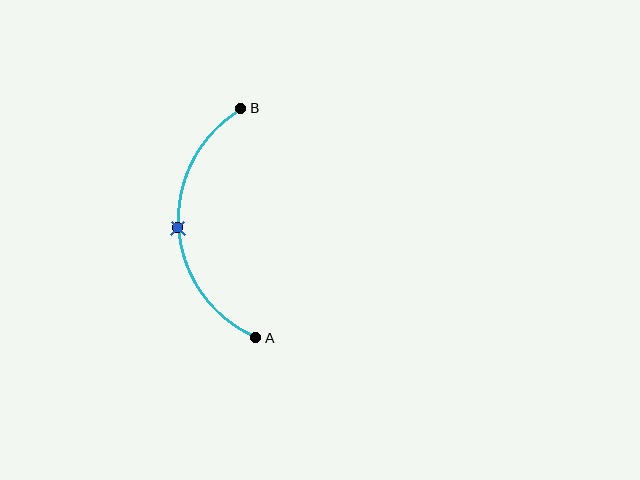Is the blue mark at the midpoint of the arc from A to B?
Yes. The blue mark lies on the arc at equal arc-length from both A and B — it is the arc midpoint.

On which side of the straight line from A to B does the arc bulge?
The arc bulges to the left of the straight line connecting A and B.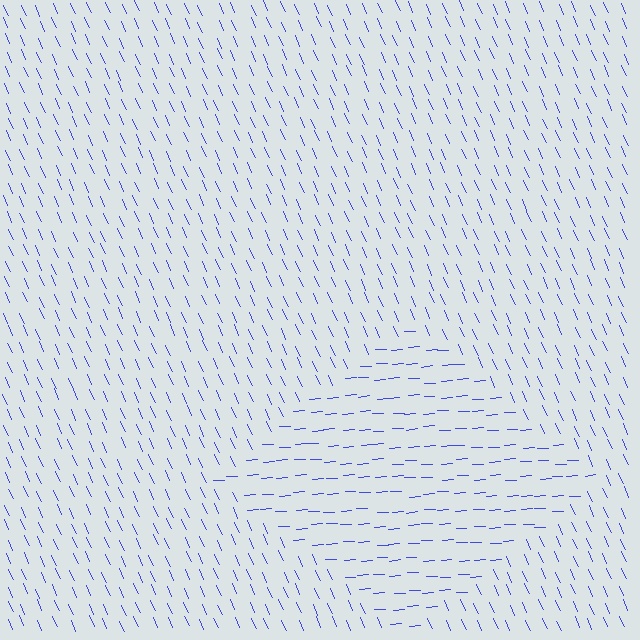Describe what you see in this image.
The image is filled with small blue line segments. A diamond region in the image has lines oriented differently from the surrounding lines, creating a visible texture boundary.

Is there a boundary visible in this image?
Yes, there is a texture boundary formed by a change in line orientation.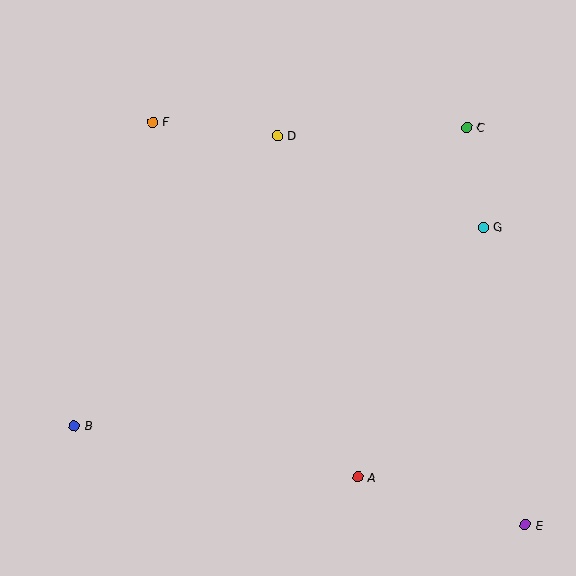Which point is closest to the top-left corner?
Point F is closest to the top-left corner.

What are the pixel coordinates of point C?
Point C is at (467, 127).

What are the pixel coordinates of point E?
Point E is at (525, 525).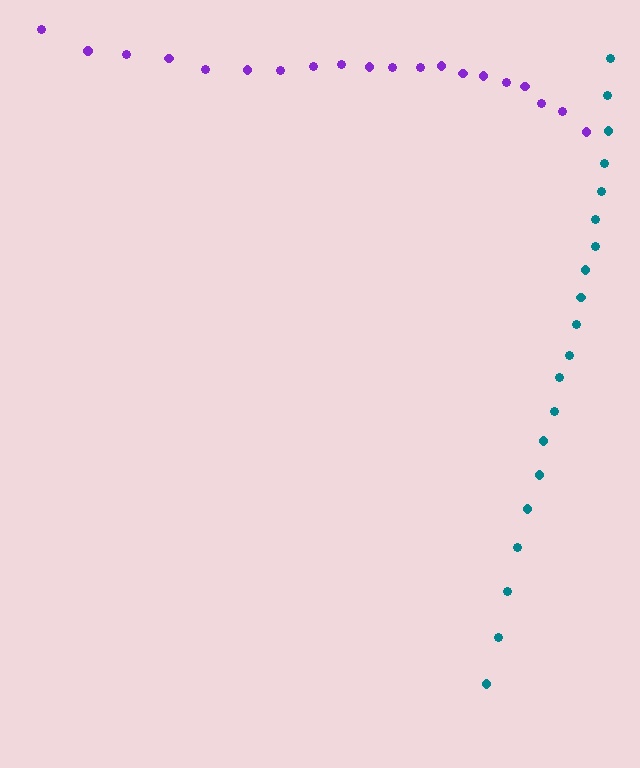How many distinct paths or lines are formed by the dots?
There are 2 distinct paths.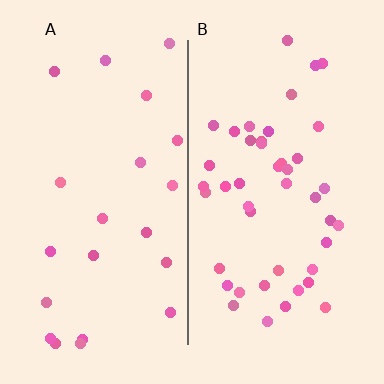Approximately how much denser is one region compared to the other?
Approximately 2.0× — region B over region A.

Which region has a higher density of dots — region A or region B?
B (the right).